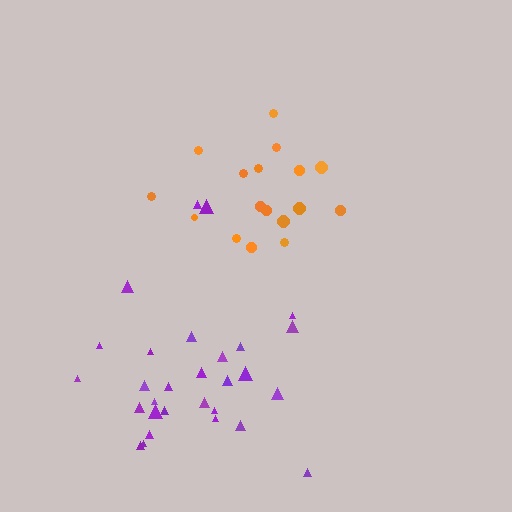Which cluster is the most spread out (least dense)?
Purple.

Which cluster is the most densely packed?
Orange.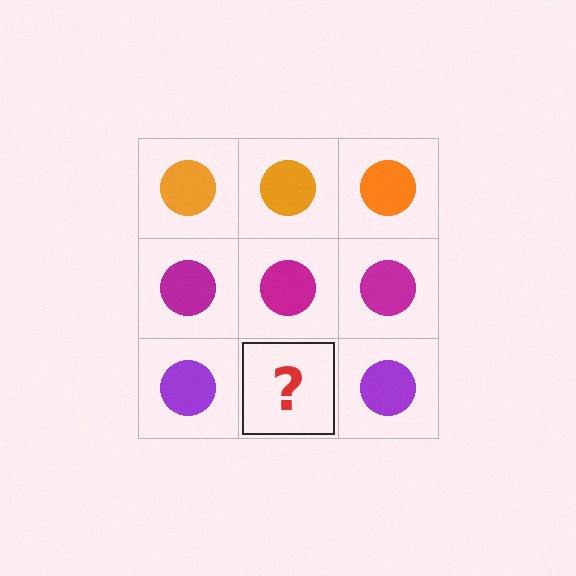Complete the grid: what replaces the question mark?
The question mark should be replaced with a purple circle.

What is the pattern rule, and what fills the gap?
The rule is that each row has a consistent color. The gap should be filled with a purple circle.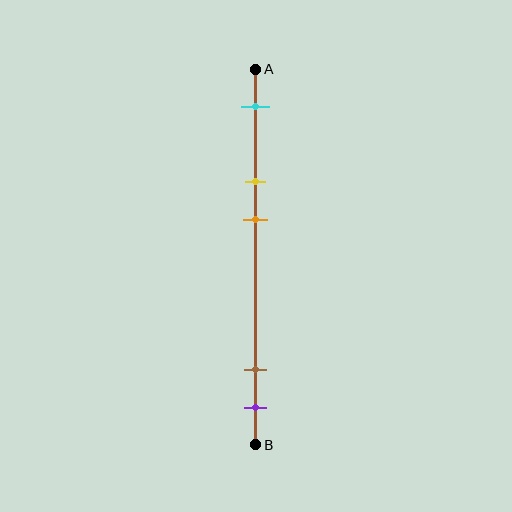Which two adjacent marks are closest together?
The brown and purple marks are the closest adjacent pair.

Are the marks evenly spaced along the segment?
No, the marks are not evenly spaced.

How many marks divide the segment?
There are 5 marks dividing the segment.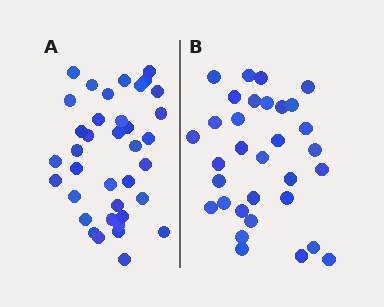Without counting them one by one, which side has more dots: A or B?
Region A (the left region) has more dots.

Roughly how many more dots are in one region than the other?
Region A has about 5 more dots than region B.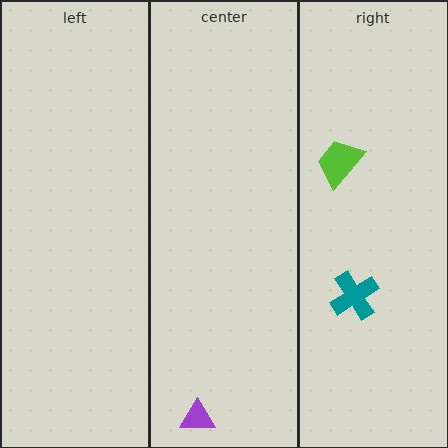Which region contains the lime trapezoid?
The right region.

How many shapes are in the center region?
1.